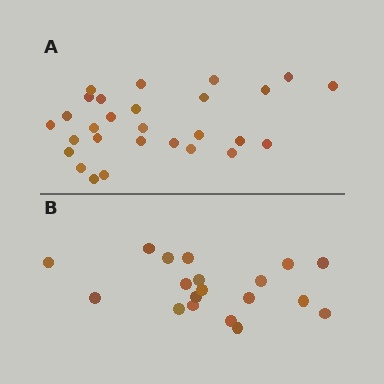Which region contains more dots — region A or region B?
Region A (the top region) has more dots.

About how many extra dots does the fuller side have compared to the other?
Region A has roughly 8 or so more dots than region B.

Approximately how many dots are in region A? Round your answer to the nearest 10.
About 30 dots. (The exact count is 28, which rounds to 30.)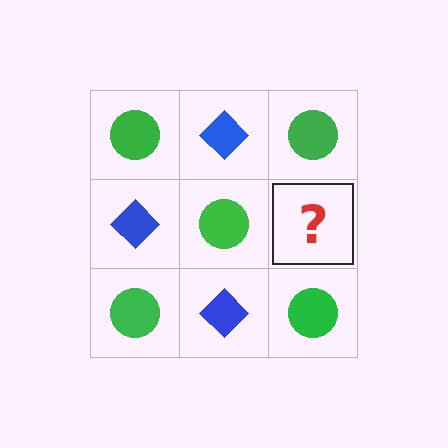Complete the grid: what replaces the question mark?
The question mark should be replaced with a blue diamond.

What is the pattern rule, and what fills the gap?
The rule is that it alternates green circle and blue diamond in a checkerboard pattern. The gap should be filled with a blue diamond.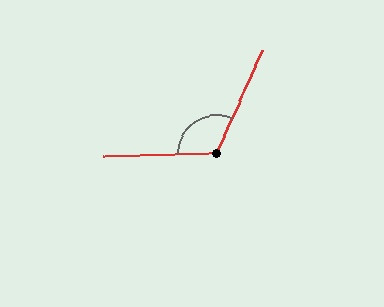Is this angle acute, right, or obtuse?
It is obtuse.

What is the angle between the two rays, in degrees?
Approximately 114 degrees.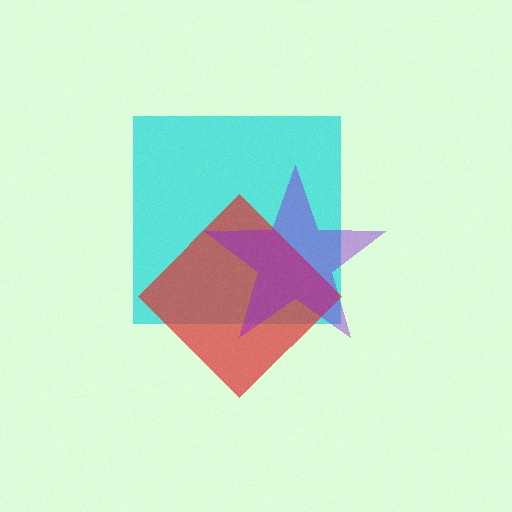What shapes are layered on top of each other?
The layered shapes are: a cyan square, a red diamond, a purple star.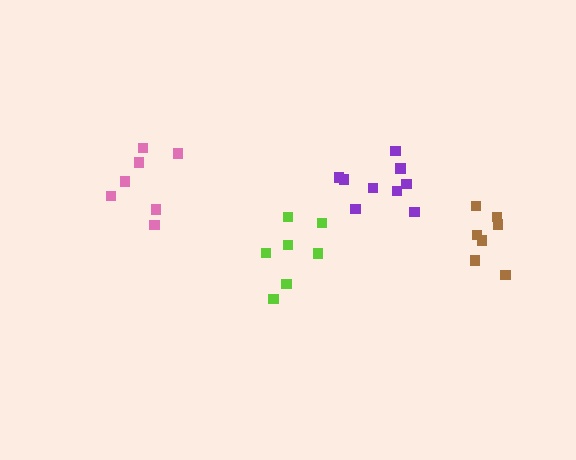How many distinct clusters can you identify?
There are 4 distinct clusters.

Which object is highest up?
The pink cluster is topmost.